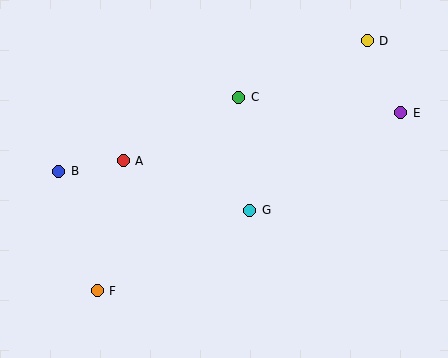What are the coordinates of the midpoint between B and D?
The midpoint between B and D is at (213, 106).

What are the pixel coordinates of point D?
Point D is at (367, 41).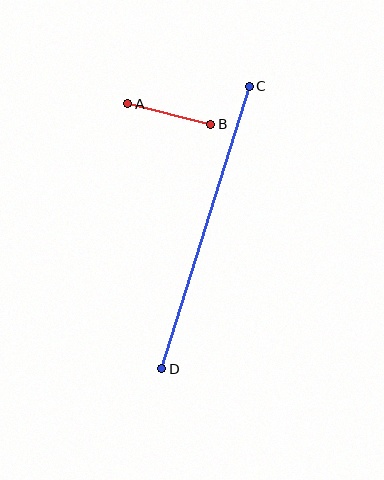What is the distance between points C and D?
The distance is approximately 296 pixels.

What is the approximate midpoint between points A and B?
The midpoint is at approximately (169, 114) pixels.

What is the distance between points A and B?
The distance is approximately 86 pixels.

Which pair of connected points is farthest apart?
Points C and D are farthest apart.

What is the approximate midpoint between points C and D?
The midpoint is at approximately (206, 228) pixels.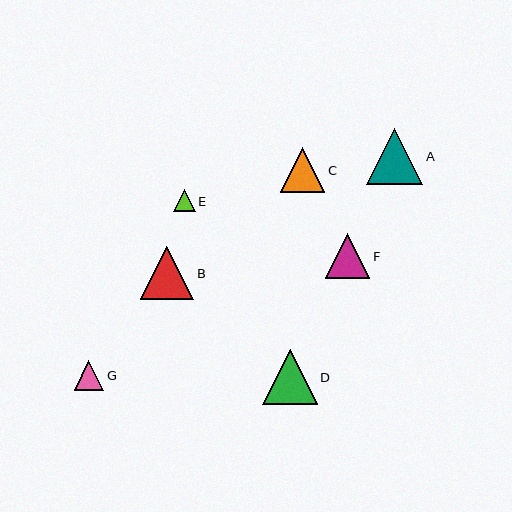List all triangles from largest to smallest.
From largest to smallest: A, D, B, C, F, G, E.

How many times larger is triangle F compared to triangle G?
Triangle F is approximately 1.5 times the size of triangle G.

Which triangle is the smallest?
Triangle E is the smallest with a size of approximately 22 pixels.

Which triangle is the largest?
Triangle A is the largest with a size of approximately 56 pixels.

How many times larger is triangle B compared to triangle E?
Triangle B is approximately 2.5 times the size of triangle E.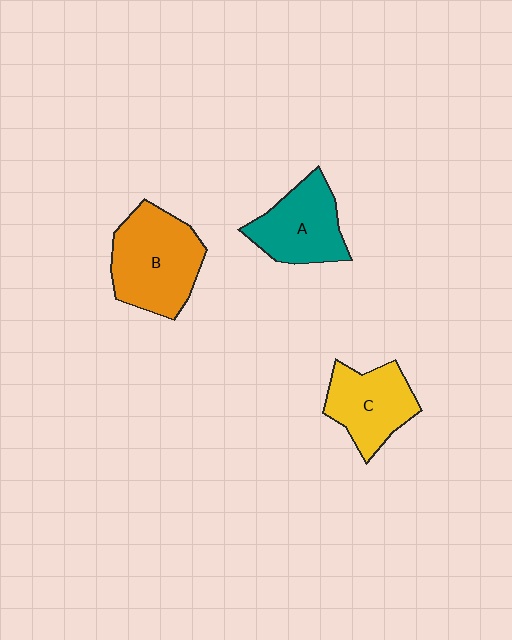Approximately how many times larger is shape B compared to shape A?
Approximately 1.3 times.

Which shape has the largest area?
Shape B (orange).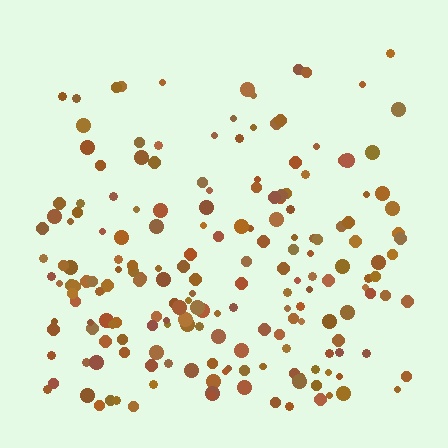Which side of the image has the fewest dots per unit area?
The top.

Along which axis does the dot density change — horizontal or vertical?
Vertical.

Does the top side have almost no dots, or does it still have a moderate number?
Still a moderate number, just noticeably fewer than the bottom.